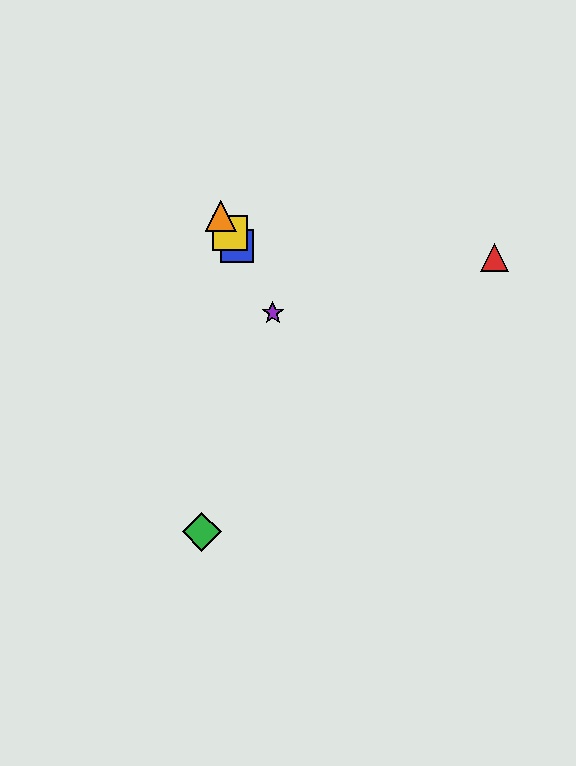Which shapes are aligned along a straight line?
The blue square, the yellow square, the purple star, the orange triangle are aligned along a straight line.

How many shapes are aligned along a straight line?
4 shapes (the blue square, the yellow square, the purple star, the orange triangle) are aligned along a straight line.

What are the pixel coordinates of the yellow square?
The yellow square is at (230, 233).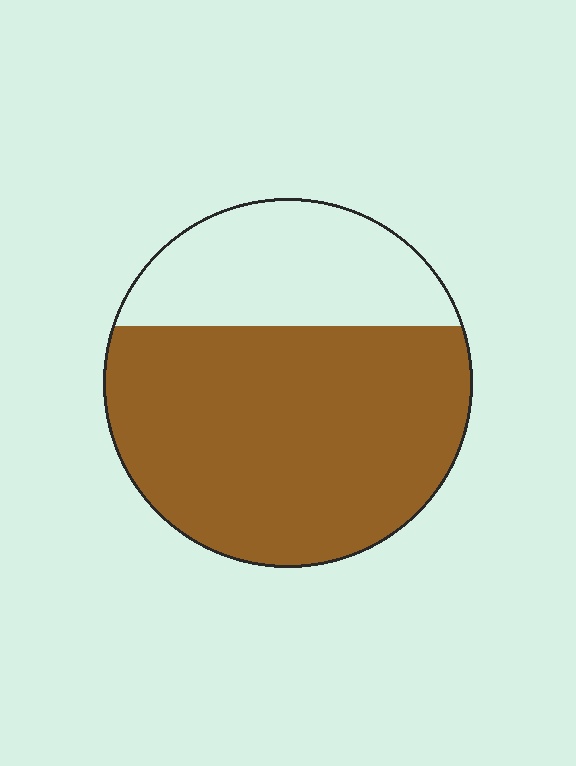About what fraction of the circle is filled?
About two thirds (2/3).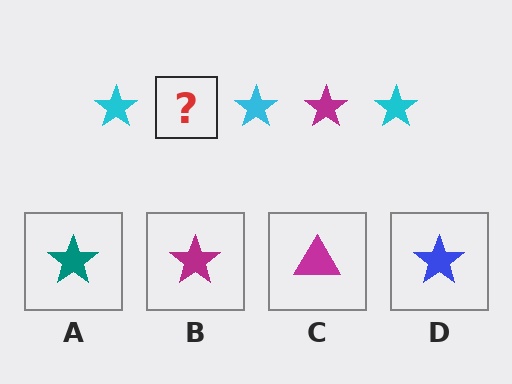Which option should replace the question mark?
Option B.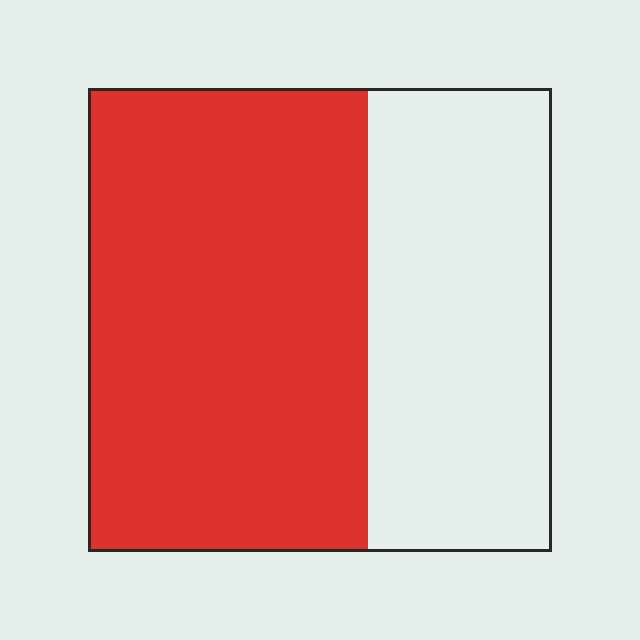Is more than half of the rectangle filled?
Yes.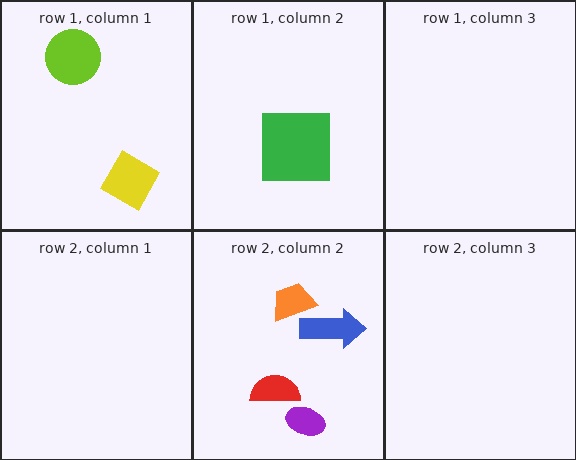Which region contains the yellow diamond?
The row 1, column 1 region.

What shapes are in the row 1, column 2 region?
The green square.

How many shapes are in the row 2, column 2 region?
4.